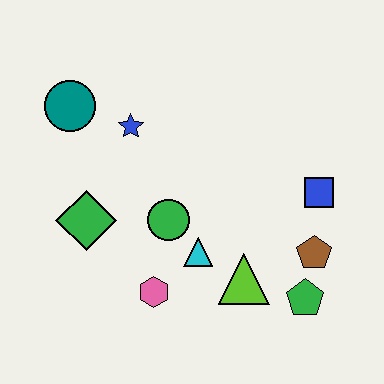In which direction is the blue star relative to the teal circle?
The blue star is to the right of the teal circle.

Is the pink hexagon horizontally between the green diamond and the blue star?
No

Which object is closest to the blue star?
The teal circle is closest to the blue star.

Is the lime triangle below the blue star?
Yes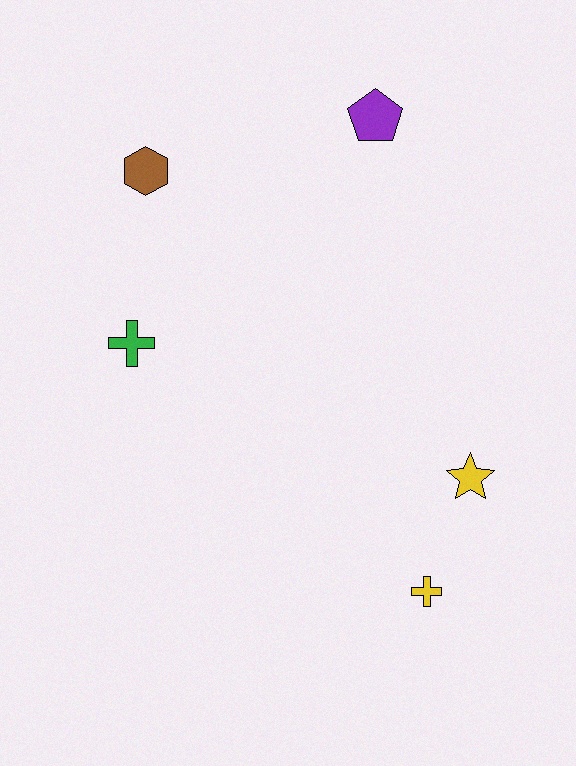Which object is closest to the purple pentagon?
The brown hexagon is closest to the purple pentagon.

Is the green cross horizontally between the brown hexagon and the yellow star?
No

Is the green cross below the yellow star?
No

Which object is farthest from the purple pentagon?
The yellow cross is farthest from the purple pentagon.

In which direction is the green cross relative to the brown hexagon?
The green cross is below the brown hexagon.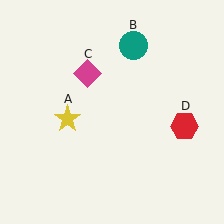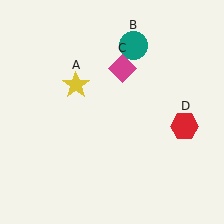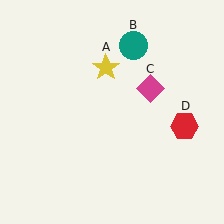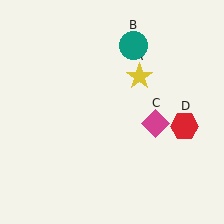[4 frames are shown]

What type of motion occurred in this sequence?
The yellow star (object A), magenta diamond (object C) rotated clockwise around the center of the scene.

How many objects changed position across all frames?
2 objects changed position: yellow star (object A), magenta diamond (object C).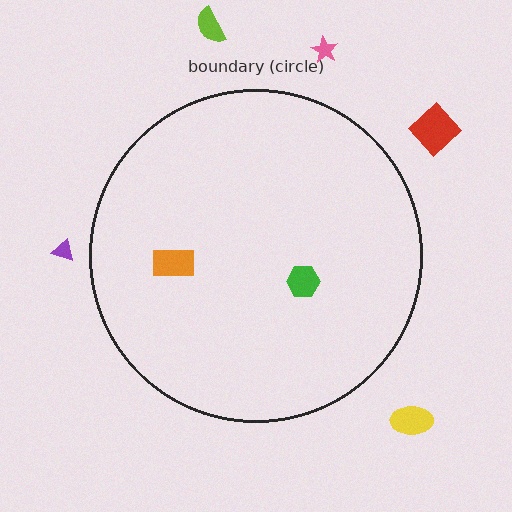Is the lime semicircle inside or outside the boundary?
Outside.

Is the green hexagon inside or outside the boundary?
Inside.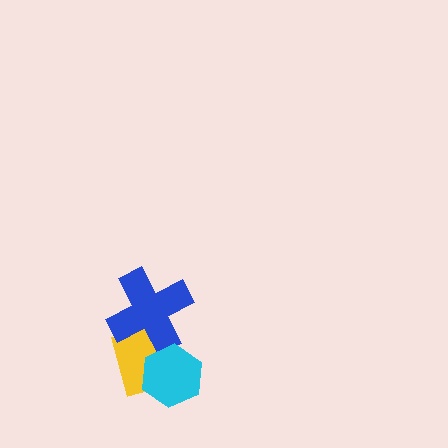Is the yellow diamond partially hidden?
Yes, it is partially covered by another shape.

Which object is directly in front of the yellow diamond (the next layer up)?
The blue cross is directly in front of the yellow diamond.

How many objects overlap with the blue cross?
1 object overlaps with the blue cross.